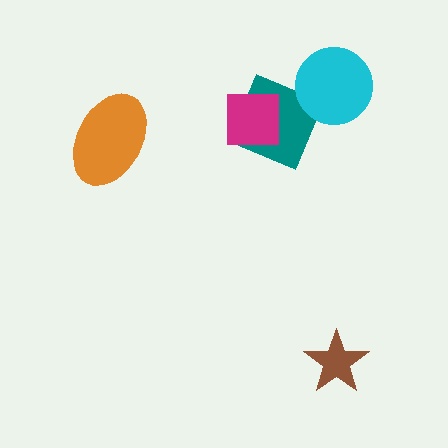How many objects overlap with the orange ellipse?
0 objects overlap with the orange ellipse.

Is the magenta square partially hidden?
No, no other shape covers it.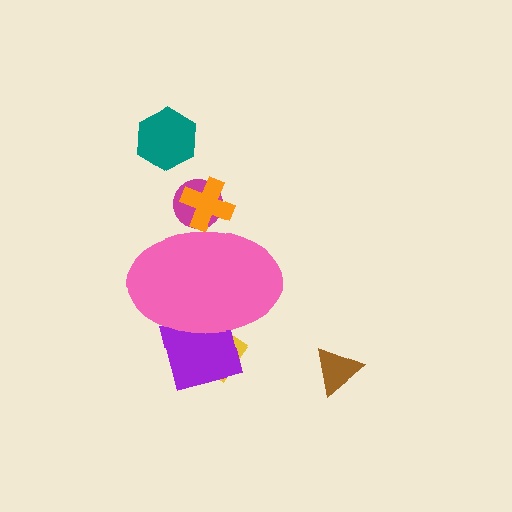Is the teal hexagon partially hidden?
No, the teal hexagon is fully visible.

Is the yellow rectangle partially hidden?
Yes, the yellow rectangle is partially hidden behind the pink ellipse.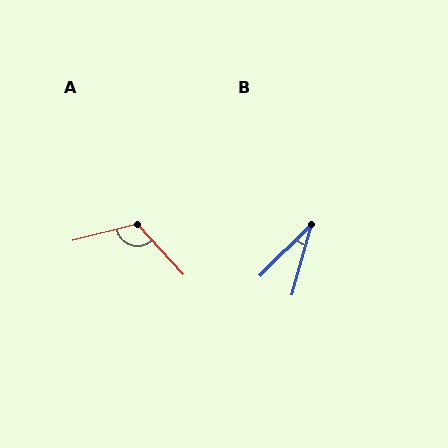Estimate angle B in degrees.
Approximately 30 degrees.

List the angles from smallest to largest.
B (30°), A (119°).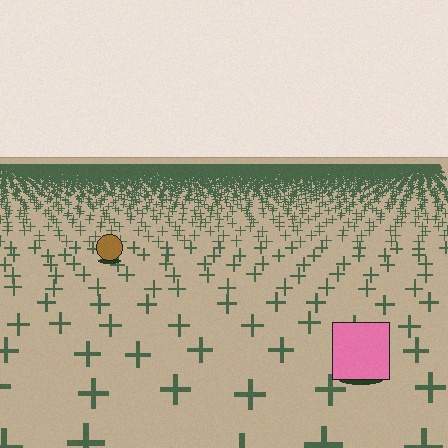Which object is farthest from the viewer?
The brown circle is farthest from the viewer. It appears smaller and the ground texture around it is denser.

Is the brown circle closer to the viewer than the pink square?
No. The pink square is closer — you can tell from the texture gradient: the ground texture is coarser near it.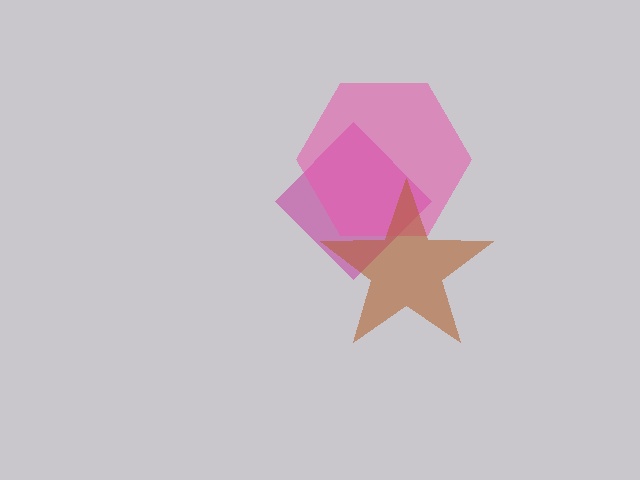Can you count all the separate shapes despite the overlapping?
Yes, there are 3 separate shapes.